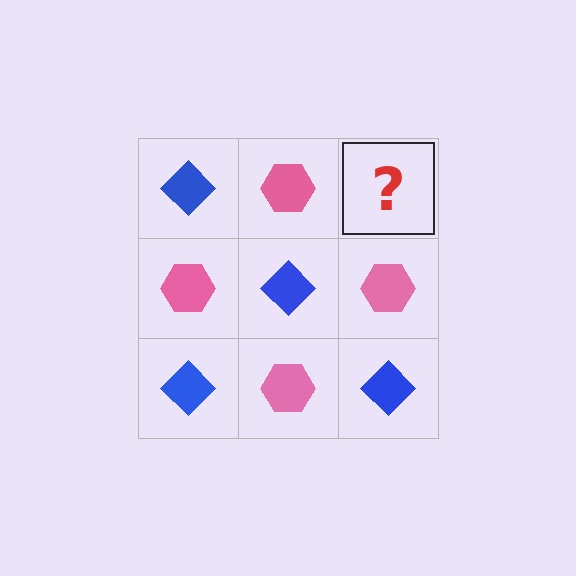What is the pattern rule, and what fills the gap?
The rule is that it alternates blue diamond and pink hexagon in a checkerboard pattern. The gap should be filled with a blue diamond.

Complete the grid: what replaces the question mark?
The question mark should be replaced with a blue diamond.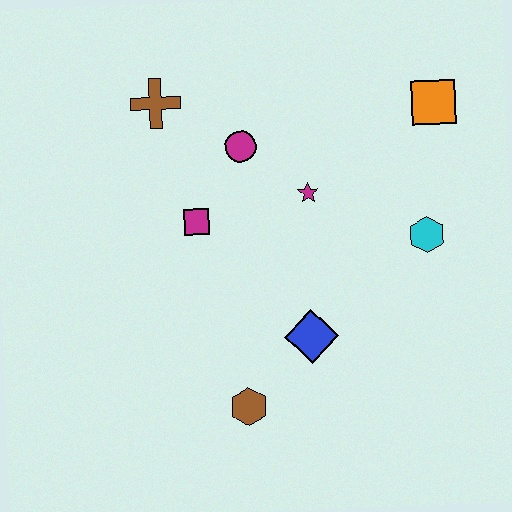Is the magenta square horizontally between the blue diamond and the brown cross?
Yes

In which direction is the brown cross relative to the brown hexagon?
The brown cross is above the brown hexagon.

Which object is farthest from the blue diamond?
The brown cross is farthest from the blue diamond.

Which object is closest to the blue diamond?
The brown hexagon is closest to the blue diamond.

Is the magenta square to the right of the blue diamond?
No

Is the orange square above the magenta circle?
Yes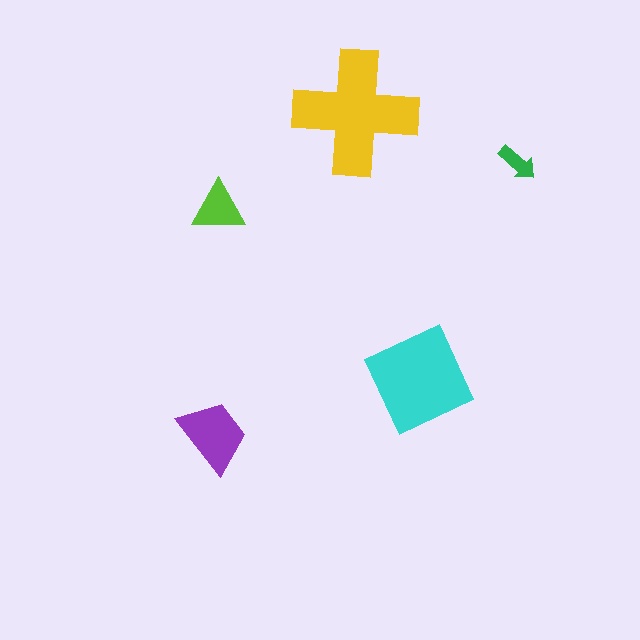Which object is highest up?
The yellow cross is topmost.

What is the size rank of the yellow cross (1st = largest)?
1st.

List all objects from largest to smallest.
The yellow cross, the cyan diamond, the purple trapezoid, the lime triangle, the green arrow.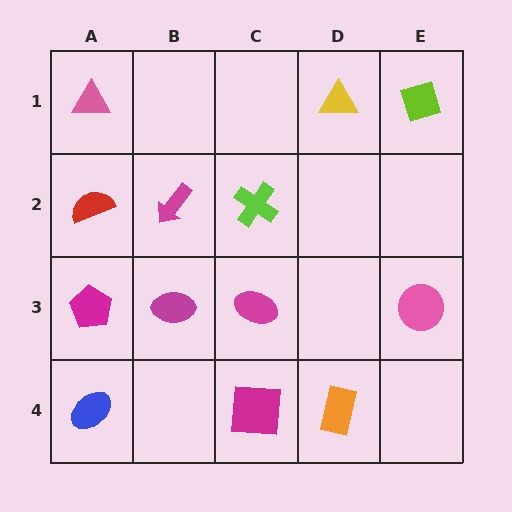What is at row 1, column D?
A yellow triangle.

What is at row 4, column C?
A magenta square.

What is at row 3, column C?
A magenta ellipse.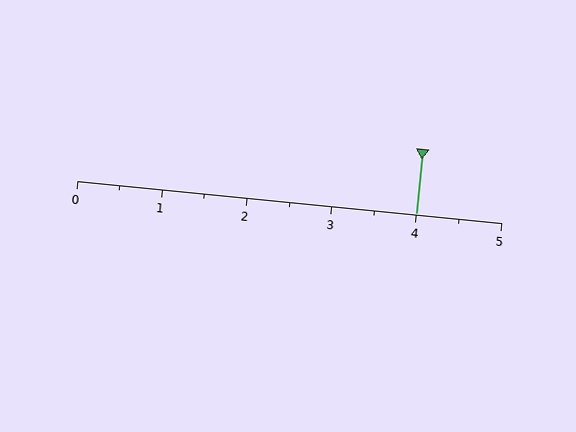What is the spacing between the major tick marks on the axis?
The major ticks are spaced 1 apart.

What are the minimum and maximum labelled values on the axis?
The axis runs from 0 to 5.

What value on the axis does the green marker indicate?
The marker indicates approximately 4.